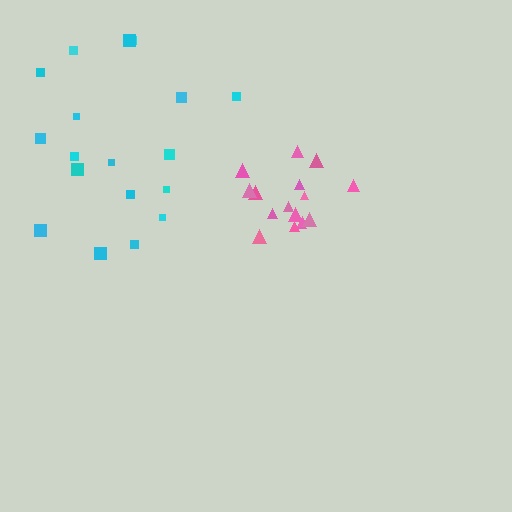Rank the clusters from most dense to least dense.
pink, cyan.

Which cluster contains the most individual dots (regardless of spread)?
Cyan (18).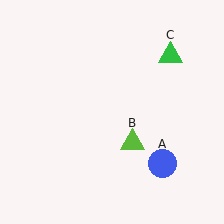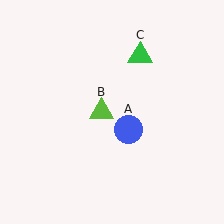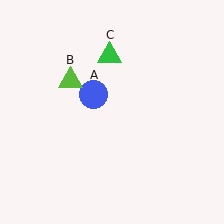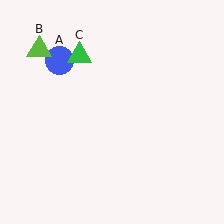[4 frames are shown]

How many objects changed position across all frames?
3 objects changed position: blue circle (object A), lime triangle (object B), green triangle (object C).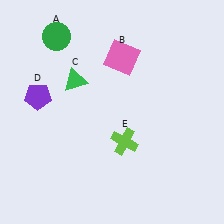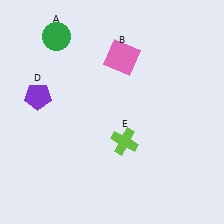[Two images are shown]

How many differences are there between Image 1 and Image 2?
There is 1 difference between the two images.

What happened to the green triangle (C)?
The green triangle (C) was removed in Image 2. It was in the top-left area of Image 1.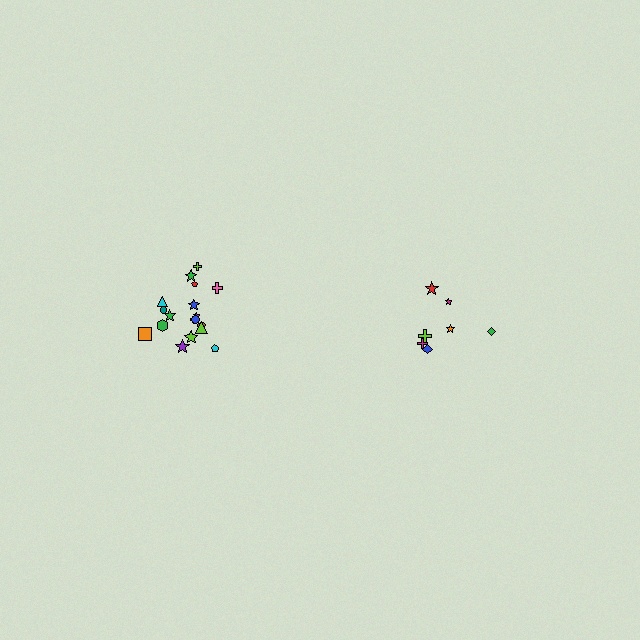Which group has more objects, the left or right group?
The left group.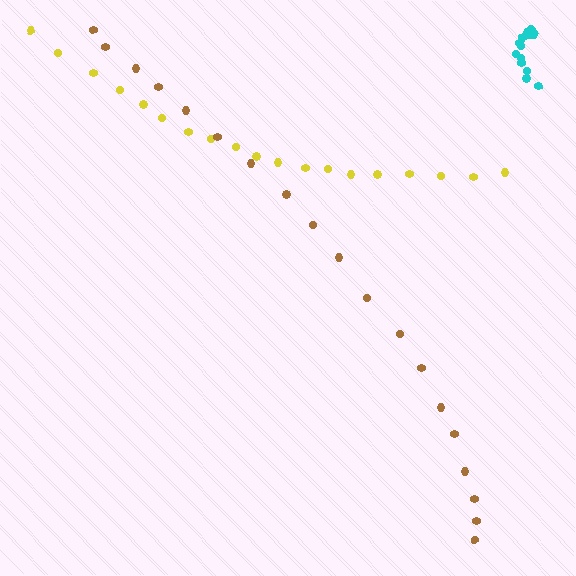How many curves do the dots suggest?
There are 3 distinct paths.